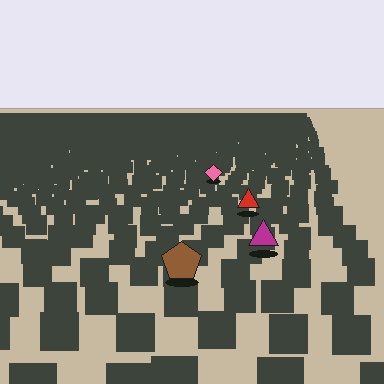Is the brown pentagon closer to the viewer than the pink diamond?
Yes. The brown pentagon is closer — you can tell from the texture gradient: the ground texture is coarser near it.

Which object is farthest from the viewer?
The pink diamond is farthest from the viewer. It appears smaller and the ground texture around it is denser.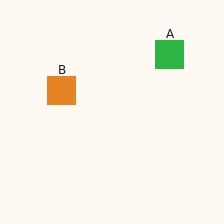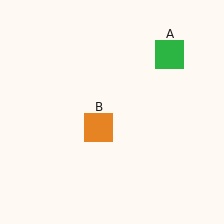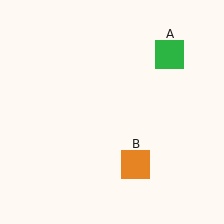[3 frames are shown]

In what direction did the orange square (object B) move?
The orange square (object B) moved down and to the right.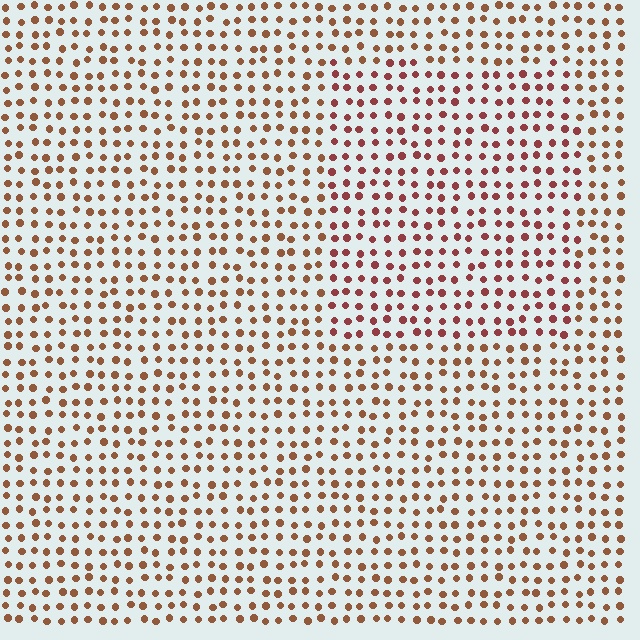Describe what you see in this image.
The image is filled with small brown elements in a uniform arrangement. A rectangle-shaped region is visible where the elements are tinted to a slightly different hue, forming a subtle color boundary.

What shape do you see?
I see a rectangle.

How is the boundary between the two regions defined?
The boundary is defined purely by a slight shift in hue (about 25 degrees). Spacing, size, and orientation are identical on both sides.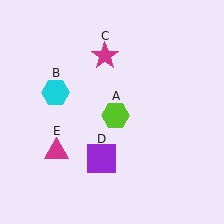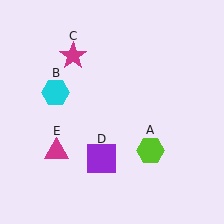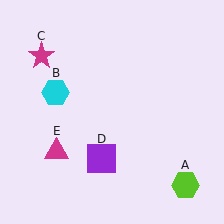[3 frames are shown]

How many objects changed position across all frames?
2 objects changed position: lime hexagon (object A), magenta star (object C).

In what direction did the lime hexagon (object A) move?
The lime hexagon (object A) moved down and to the right.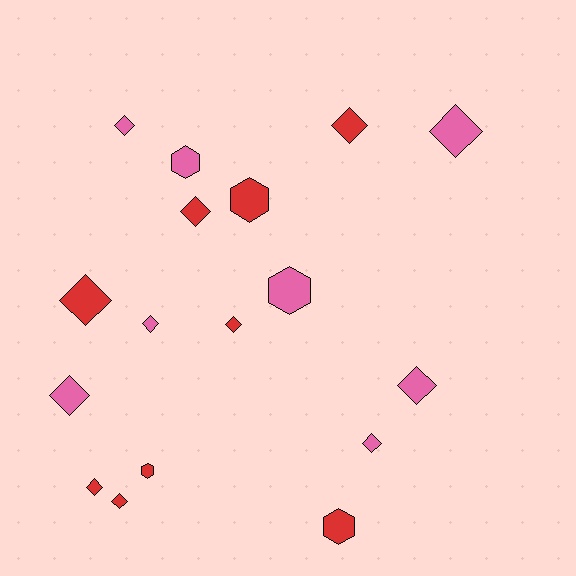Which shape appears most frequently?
Diamond, with 12 objects.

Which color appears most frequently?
Red, with 9 objects.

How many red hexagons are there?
There are 3 red hexagons.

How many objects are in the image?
There are 17 objects.